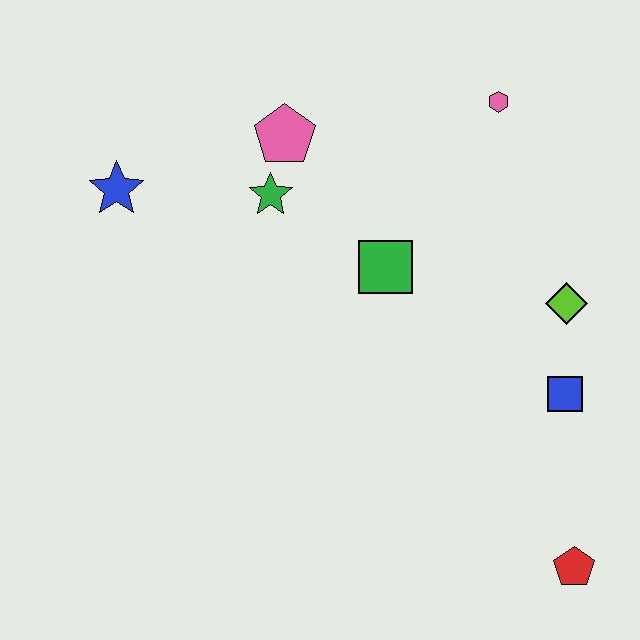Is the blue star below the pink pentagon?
Yes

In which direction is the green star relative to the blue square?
The green star is to the left of the blue square.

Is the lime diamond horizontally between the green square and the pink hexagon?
No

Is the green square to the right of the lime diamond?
No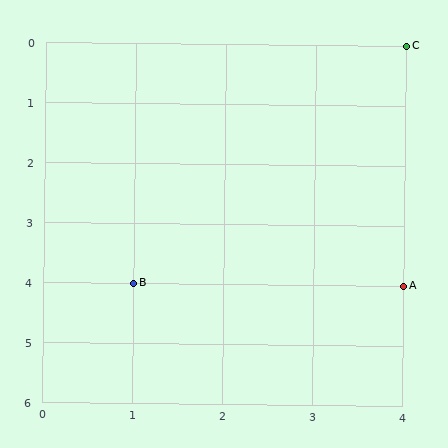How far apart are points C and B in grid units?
Points C and B are 3 columns and 4 rows apart (about 5.0 grid units diagonally).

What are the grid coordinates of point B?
Point B is at grid coordinates (1, 4).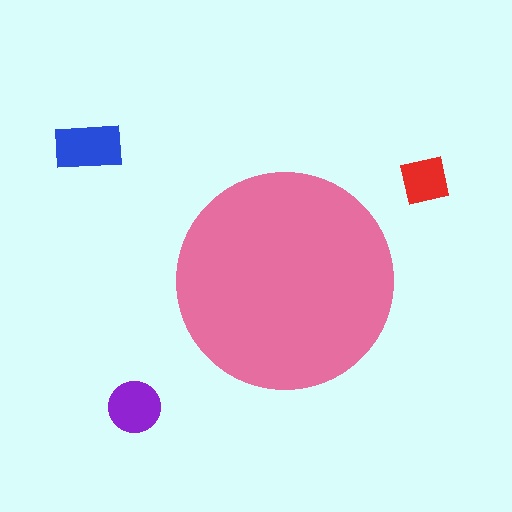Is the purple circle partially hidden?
No, the purple circle is fully visible.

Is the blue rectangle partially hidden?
No, the blue rectangle is fully visible.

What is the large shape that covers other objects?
A pink circle.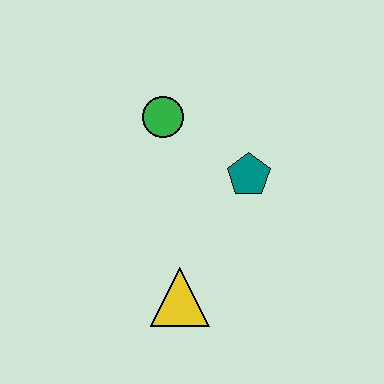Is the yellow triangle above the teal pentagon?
No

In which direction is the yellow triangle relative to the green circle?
The yellow triangle is below the green circle.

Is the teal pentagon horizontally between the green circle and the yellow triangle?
No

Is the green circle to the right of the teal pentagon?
No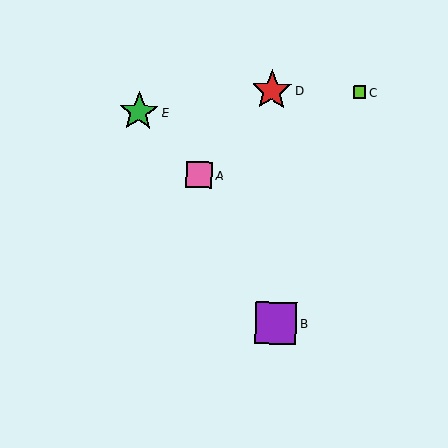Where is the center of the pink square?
The center of the pink square is at (199, 175).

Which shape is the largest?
The purple square (labeled B) is the largest.